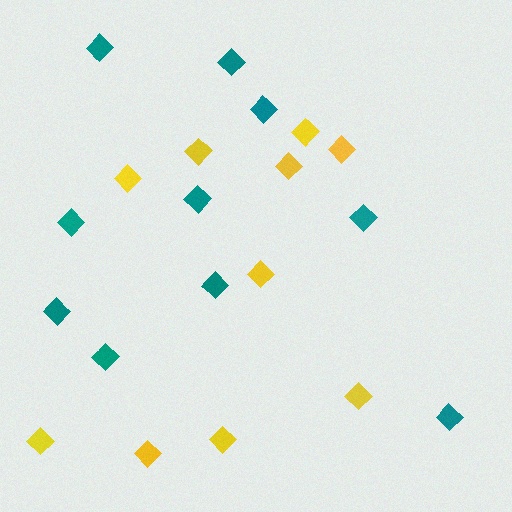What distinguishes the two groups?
There are 2 groups: one group of yellow diamonds (10) and one group of teal diamonds (10).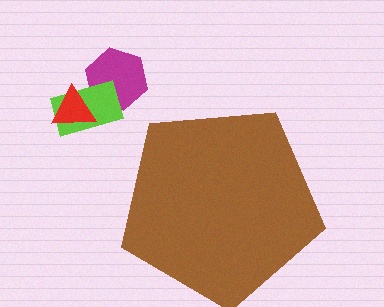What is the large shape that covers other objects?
A brown pentagon.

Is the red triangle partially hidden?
No, the red triangle is fully visible.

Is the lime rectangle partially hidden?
No, the lime rectangle is fully visible.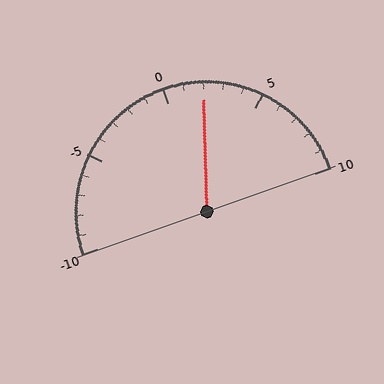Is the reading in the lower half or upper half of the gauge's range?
The reading is in the upper half of the range (-10 to 10).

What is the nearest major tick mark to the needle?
The nearest major tick mark is 0.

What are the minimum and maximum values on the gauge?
The gauge ranges from -10 to 10.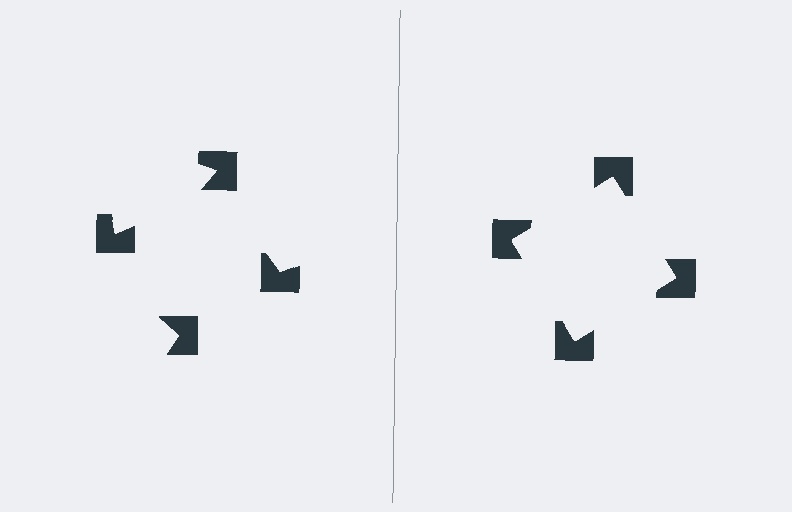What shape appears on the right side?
An illusory square.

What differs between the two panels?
The notched squares are positioned identically on both sides; only the wedge orientations differ. On the right they align to a square; on the left they are misaligned.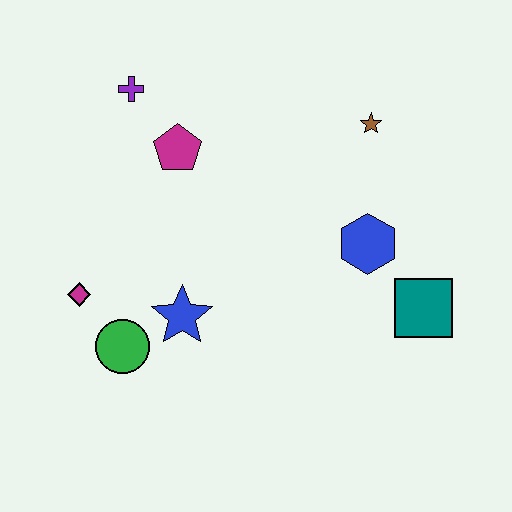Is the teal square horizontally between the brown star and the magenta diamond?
No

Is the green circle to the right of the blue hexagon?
No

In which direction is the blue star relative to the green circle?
The blue star is to the right of the green circle.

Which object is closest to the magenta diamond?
The green circle is closest to the magenta diamond.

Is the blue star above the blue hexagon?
No